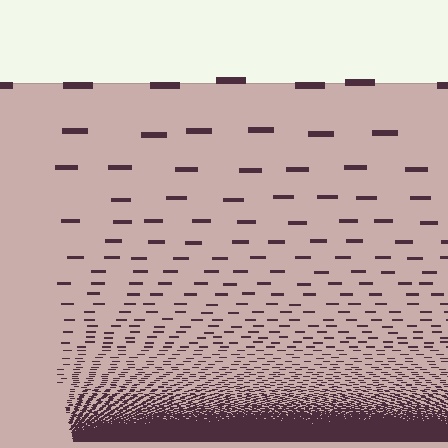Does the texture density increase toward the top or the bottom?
Density increases toward the bottom.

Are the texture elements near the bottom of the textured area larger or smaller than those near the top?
Smaller. The gradient is inverted — elements near the bottom are smaller and denser.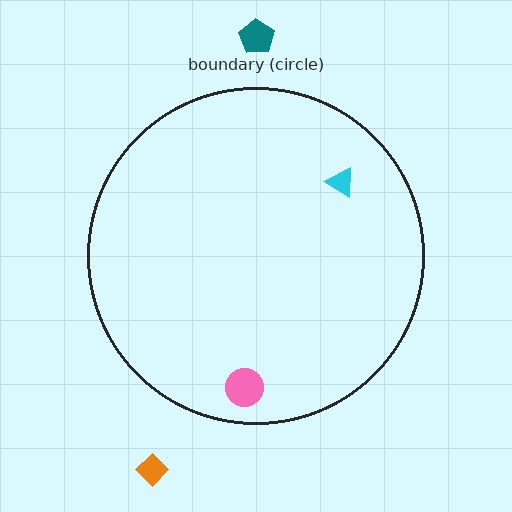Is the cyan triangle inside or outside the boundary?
Inside.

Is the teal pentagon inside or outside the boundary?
Outside.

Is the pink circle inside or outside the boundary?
Inside.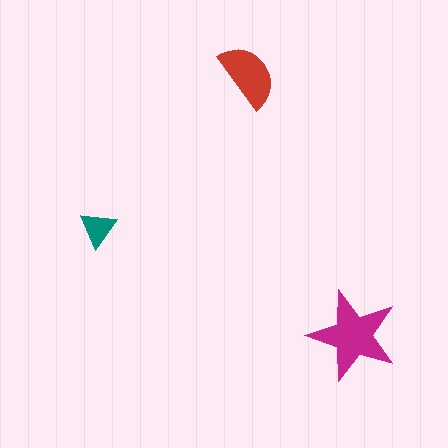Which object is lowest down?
The magenta star is bottommost.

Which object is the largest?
The magenta star.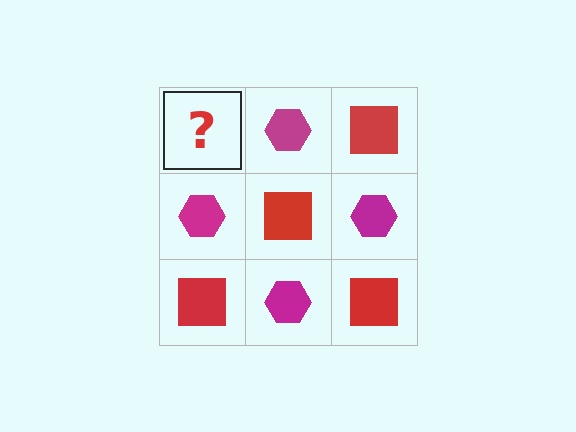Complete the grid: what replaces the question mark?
The question mark should be replaced with a red square.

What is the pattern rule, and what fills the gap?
The rule is that it alternates red square and magenta hexagon in a checkerboard pattern. The gap should be filled with a red square.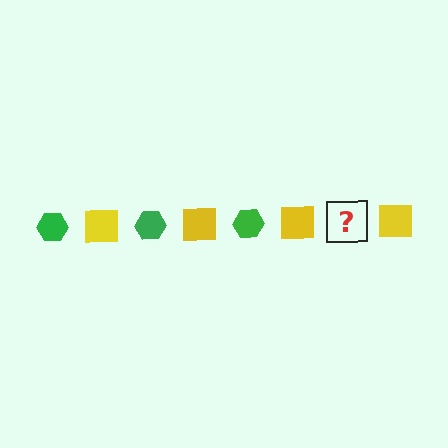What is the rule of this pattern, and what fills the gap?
The rule is that the pattern alternates between green hexagon and yellow square. The gap should be filled with a green hexagon.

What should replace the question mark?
The question mark should be replaced with a green hexagon.